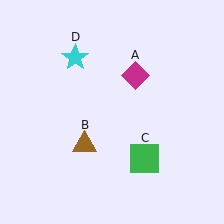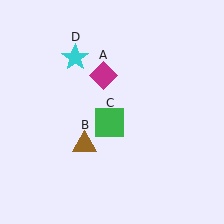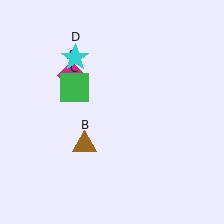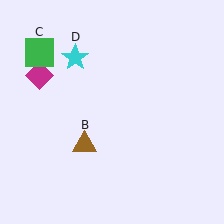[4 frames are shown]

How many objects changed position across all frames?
2 objects changed position: magenta diamond (object A), green square (object C).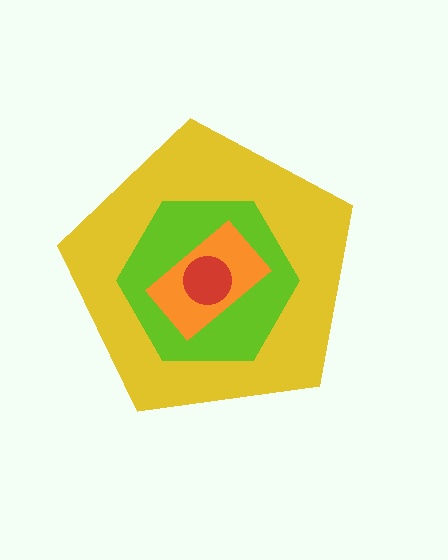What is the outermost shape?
The yellow pentagon.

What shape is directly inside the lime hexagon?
The orange rectangle.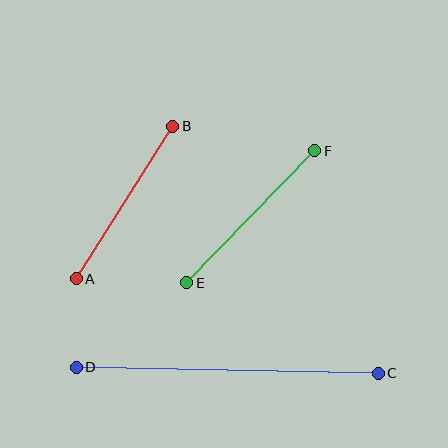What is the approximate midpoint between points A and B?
The midpoint is at approximately (125, 202) pixels.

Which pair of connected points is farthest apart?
Points C and D are farthest apart.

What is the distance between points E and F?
The distance is approximately 184 pixels.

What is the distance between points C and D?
The distance is approximately 302 pixels.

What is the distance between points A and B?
The distance is approximately 180 pixels.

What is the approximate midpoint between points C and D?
The midpoint is at approximately (227, 370) pixels.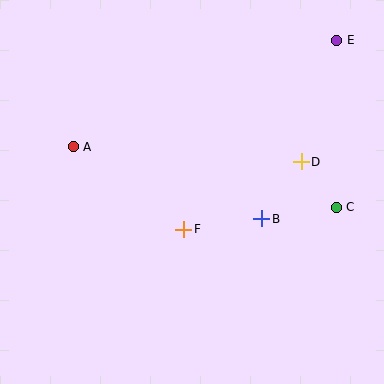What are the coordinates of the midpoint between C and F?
The midpoint between C and F is at (260, 218).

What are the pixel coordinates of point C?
Point C is at (336, 207).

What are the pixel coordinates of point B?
Point B is at (262, 219).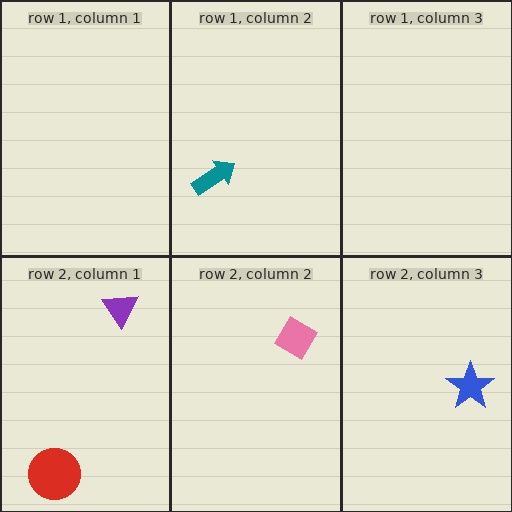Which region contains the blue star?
The row 2, column 3 region.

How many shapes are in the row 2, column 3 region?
1.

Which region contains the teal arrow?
The row 1, column 2 region.